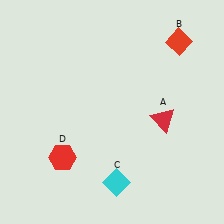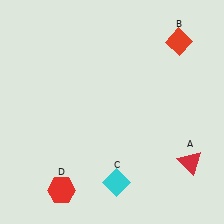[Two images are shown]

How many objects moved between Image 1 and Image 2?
2 objects moved between the two images.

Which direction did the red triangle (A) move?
The red triangle (A) moved down.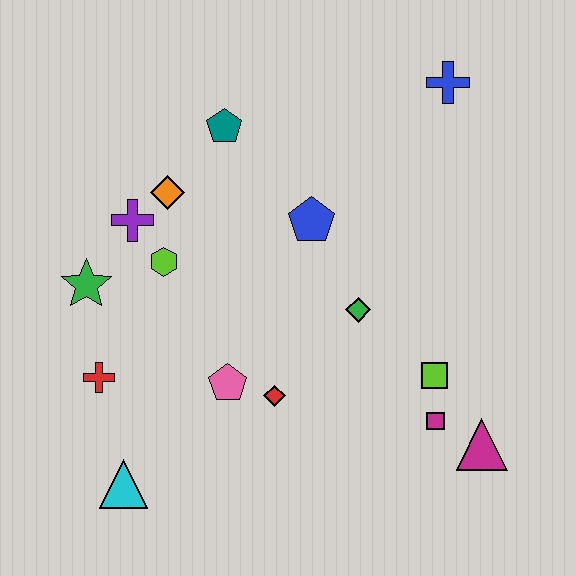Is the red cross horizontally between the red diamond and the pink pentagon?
No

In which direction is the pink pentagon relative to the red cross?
The pink pentagon is to the right of the red cross.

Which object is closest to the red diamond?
The pink pentagon is closest to the red diamond.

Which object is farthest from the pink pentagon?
The blue cross is farthest from the pink pentagon.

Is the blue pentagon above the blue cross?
No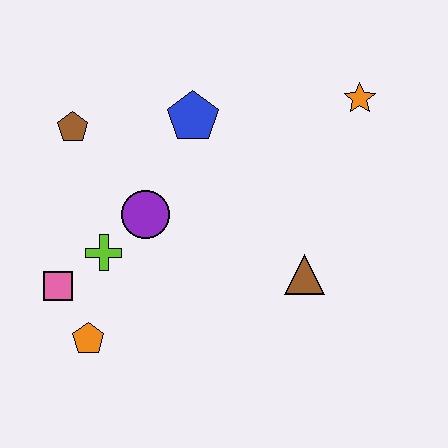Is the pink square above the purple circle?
No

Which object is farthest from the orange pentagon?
The orange star is farthest from the orange pentagon.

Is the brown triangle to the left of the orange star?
Yes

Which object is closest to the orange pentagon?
The pink square is closest to the orange pentagon.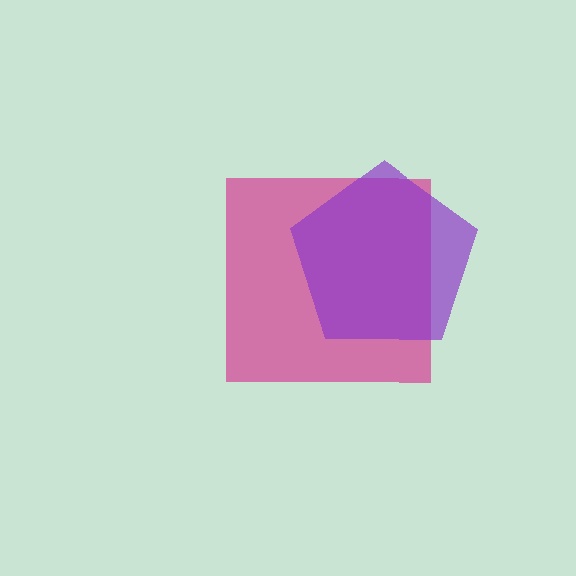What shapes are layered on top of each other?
The layered shapes are: a magenta square, a purple pentagon.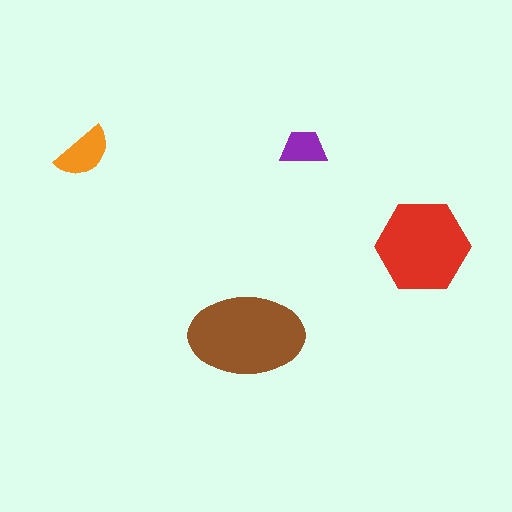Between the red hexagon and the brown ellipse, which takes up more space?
The brown ellipse.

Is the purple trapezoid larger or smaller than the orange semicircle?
Smaller.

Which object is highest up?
The purple trapezoid is topmost.